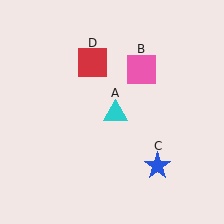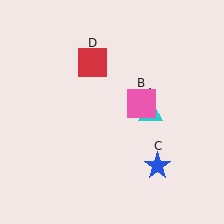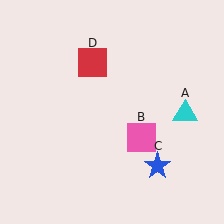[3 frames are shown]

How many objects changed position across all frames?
2 objects changed position: cyan triangle (object A), pink square (object B).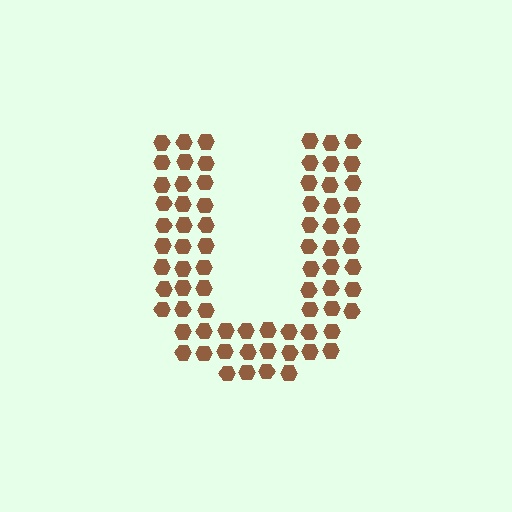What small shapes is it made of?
It is made of small hexagons.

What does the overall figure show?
The overall figure shows the letter U.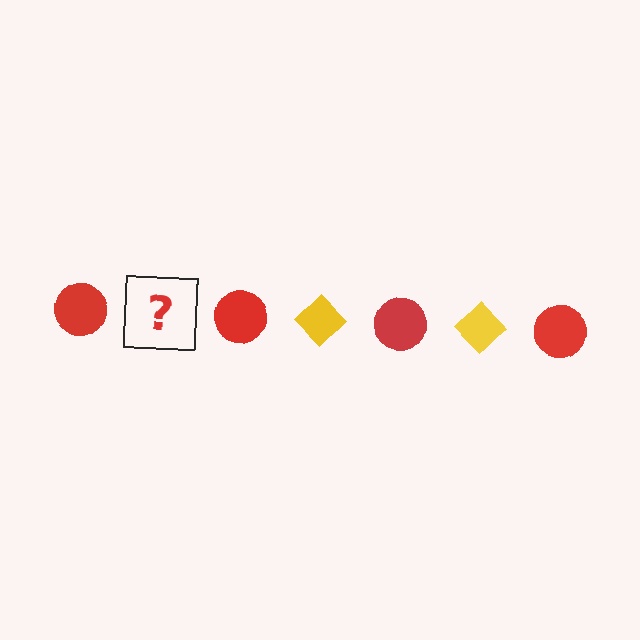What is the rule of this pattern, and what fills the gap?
The rule is that the pattern alternates between red circle and yellow diamond. The gap should be filled with a yellow diamond.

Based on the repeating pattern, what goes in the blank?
The blank should be a yellow diamond.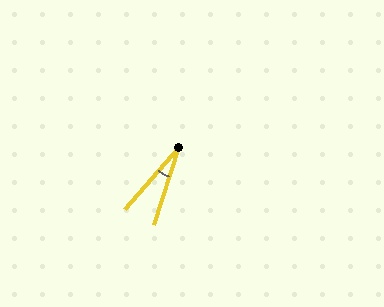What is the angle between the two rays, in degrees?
Approximately 24 degrees.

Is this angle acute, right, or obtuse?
It is acute.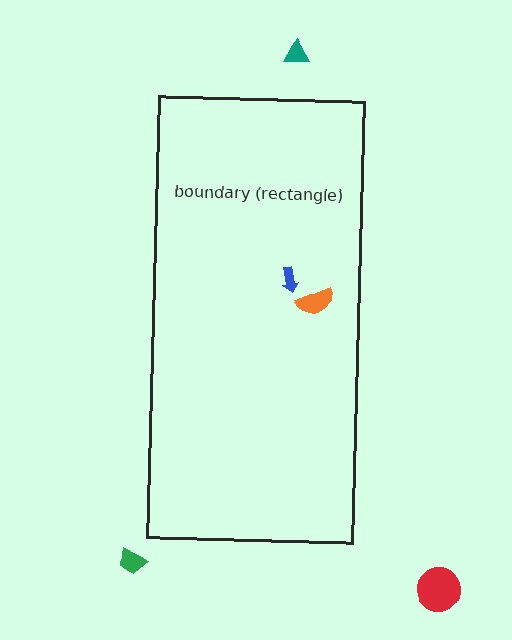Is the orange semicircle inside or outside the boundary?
Inside.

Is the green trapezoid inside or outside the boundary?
Outside.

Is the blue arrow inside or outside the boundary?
Inside.